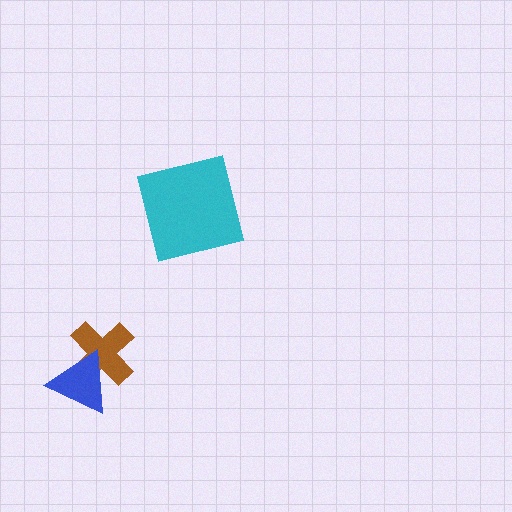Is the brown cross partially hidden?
Yes, it is partially covered by another shape.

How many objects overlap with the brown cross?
1 object overlaps with the brown cross.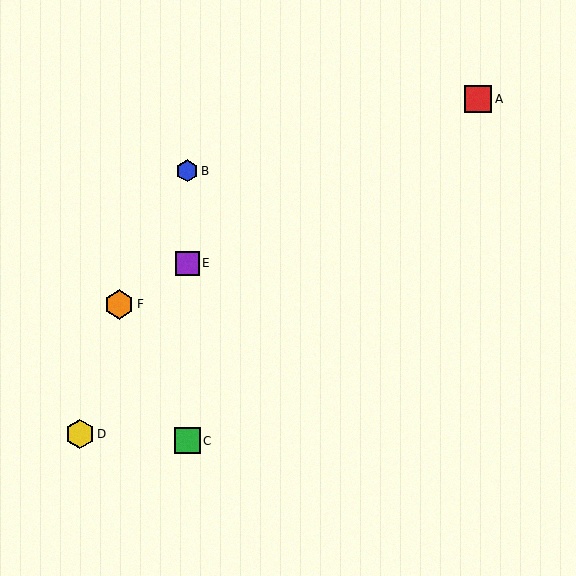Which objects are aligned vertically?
Objects B, C, E are aligned vertically.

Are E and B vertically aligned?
Yes, both are at x≈187.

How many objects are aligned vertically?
3 objects (B, C, E) are aligned vertically.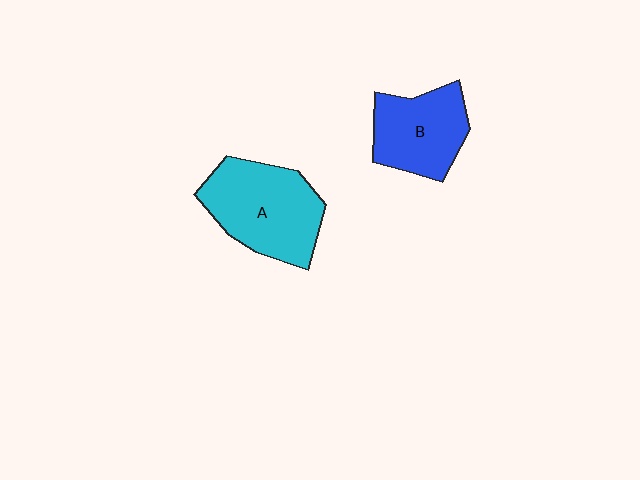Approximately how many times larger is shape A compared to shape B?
Approximately 1.3 times.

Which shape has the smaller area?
Shape B (blue).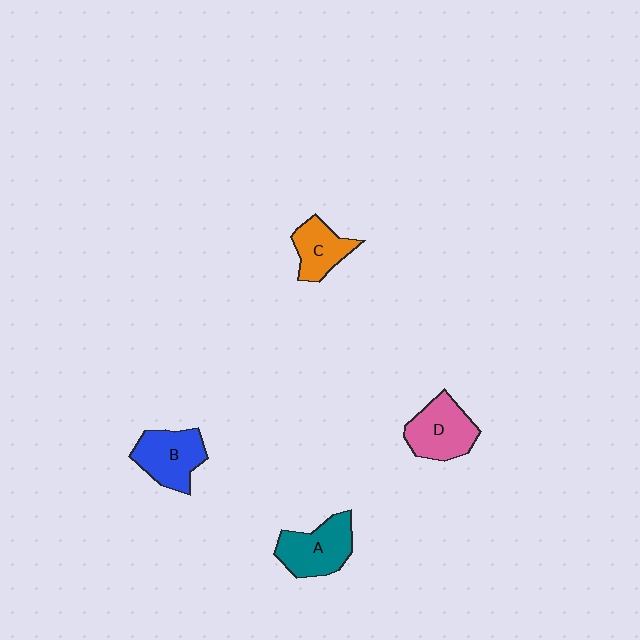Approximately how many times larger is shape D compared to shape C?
Approximately 1.3 times.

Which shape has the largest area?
Shape A (teal).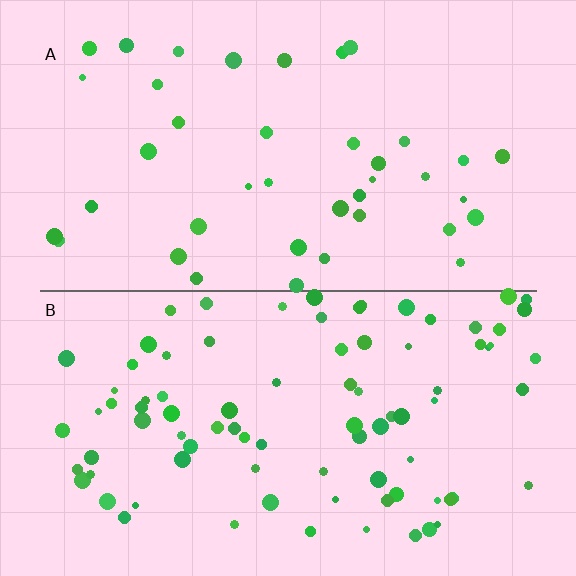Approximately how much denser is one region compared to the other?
Approximately 2.2× — region B over region A.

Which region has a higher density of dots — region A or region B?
B (the bottom).